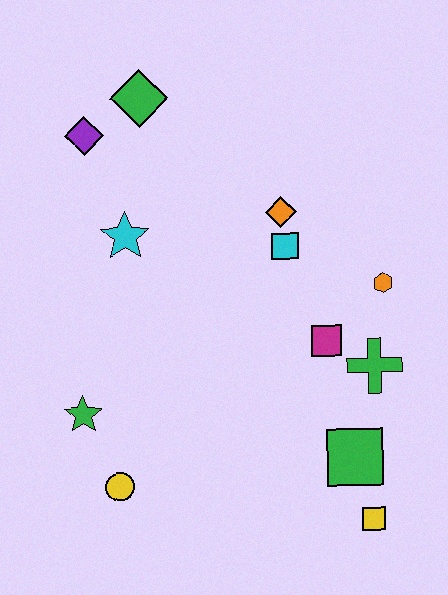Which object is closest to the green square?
The yellow square is closest to the green square.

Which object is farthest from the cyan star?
The yellow square is farthest from the cyan star.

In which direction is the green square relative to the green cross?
The green square is below the green cross.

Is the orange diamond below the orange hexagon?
No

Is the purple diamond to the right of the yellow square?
No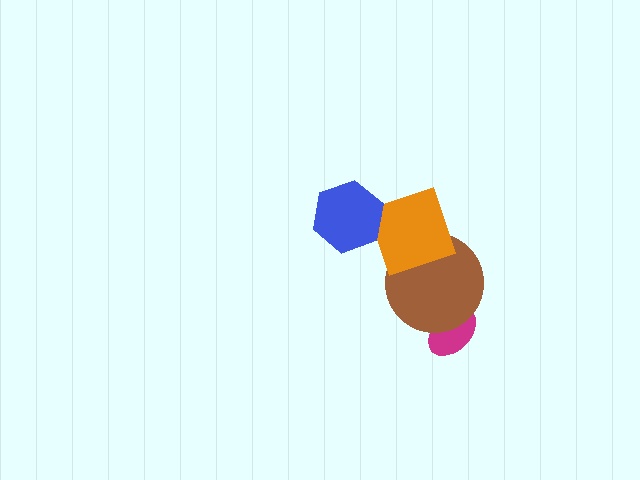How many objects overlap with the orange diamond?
2 objects overlap with the orange diamond.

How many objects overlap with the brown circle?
2 objects overlap with the brown circle.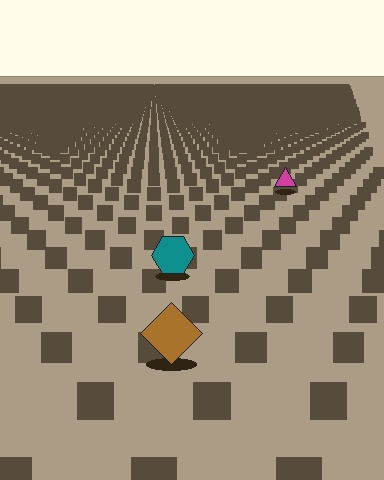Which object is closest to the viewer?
The brown diamond is closest. The texture marks near it are larger and more spread out.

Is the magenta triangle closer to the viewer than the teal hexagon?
No. The teal hexagon is closer — you can tell from the texture gradient: the ground texture is coarser near it.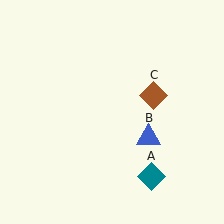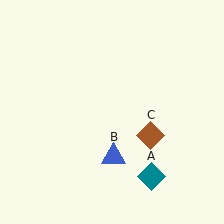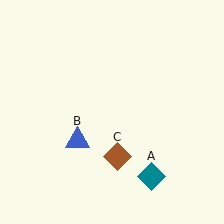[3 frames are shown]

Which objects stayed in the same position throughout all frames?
Teal diamond (object A) remained stationary.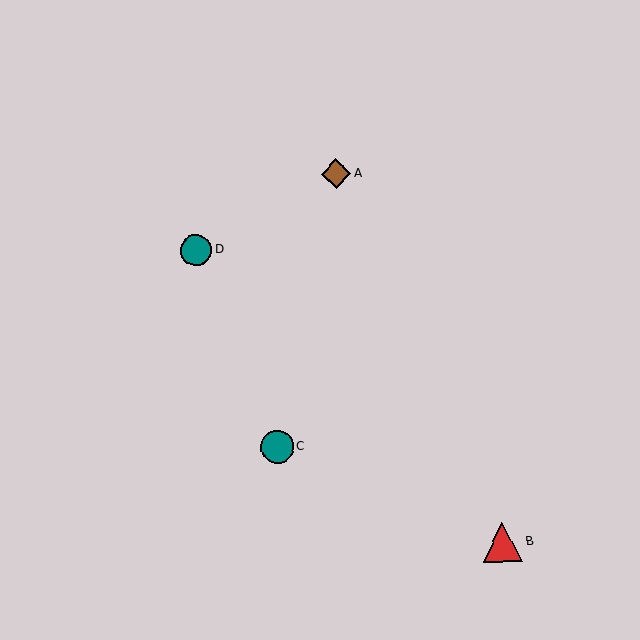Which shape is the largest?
The red triangle (labeled B) is the largest.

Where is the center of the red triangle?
The center of the red triangle is at (502, 542).